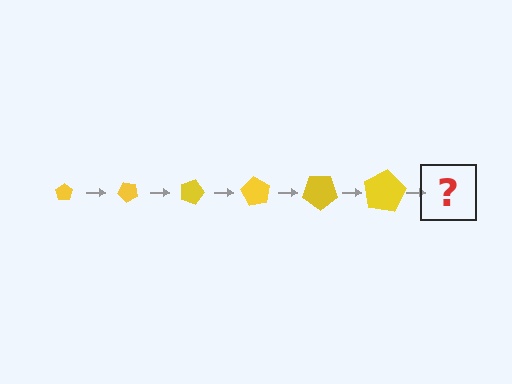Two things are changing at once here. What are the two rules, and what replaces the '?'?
The two rules are that the pentagon grows larger each step and it rotates 45 degrees each step. The '?' should be a pentagon, larger than the previous one and rotated 270 degrees from the start.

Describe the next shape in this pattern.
It should be a pentagon, larger than the previous one and rotated 270 degrees from the start.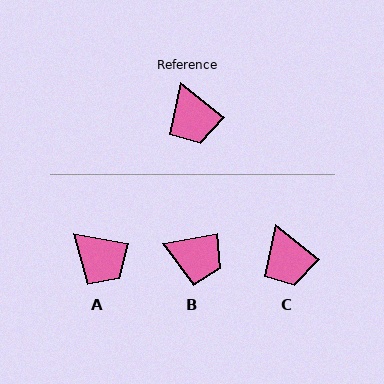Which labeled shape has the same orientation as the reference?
C.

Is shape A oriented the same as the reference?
No, it is off by about 28 degrees.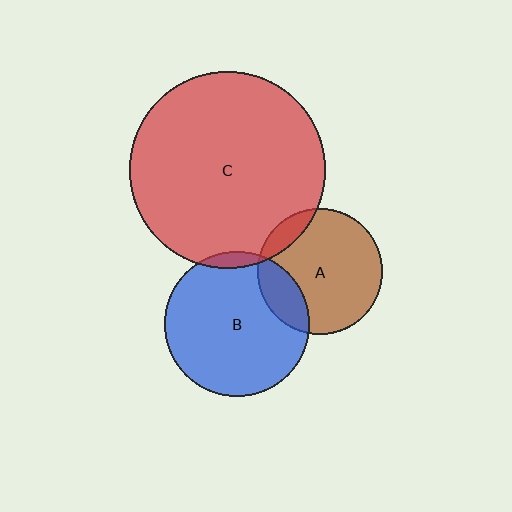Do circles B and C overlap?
Yes.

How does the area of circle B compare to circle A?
Approximately 1.3 times.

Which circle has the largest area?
Circle C (red).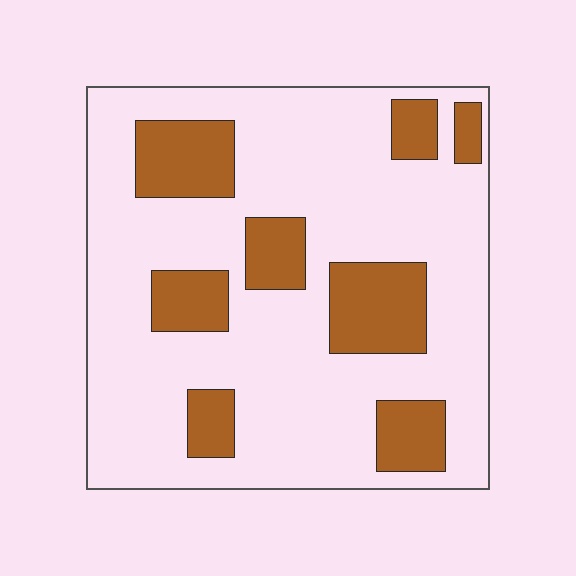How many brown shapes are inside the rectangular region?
8.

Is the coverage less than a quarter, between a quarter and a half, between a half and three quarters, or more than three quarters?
Less than a quarter.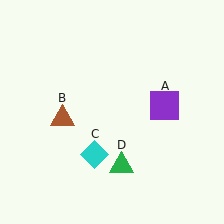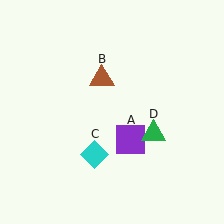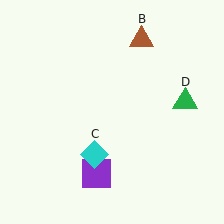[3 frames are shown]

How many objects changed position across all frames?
3 objects changed position: purple square (object A), brown triangle (object B), green triangle (object D).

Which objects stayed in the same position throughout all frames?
Cyan diamond (object C) remained stationary.